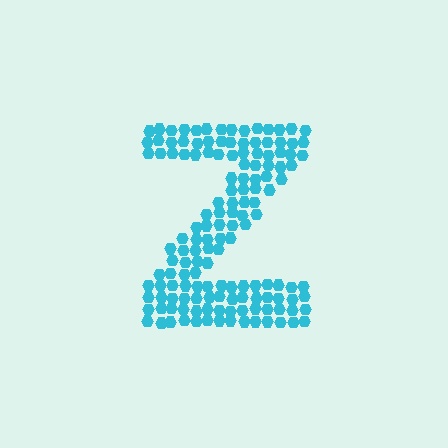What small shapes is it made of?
It is made of small hexagons.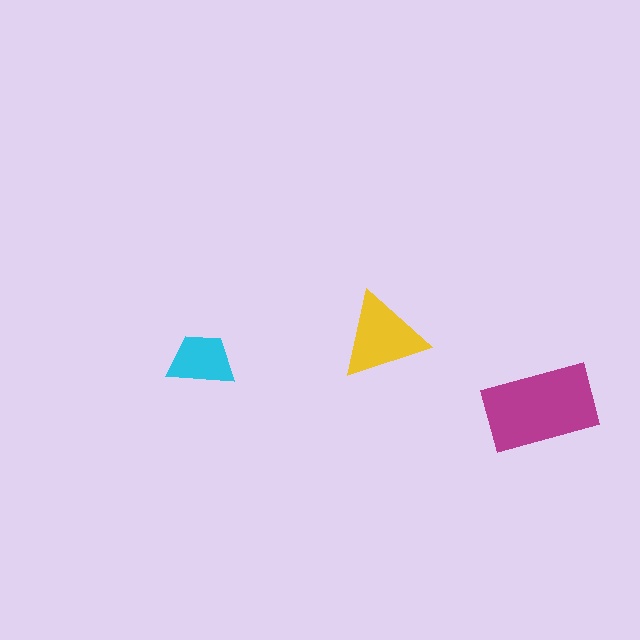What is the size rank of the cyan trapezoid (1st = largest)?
3rd.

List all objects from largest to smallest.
The magenta rectangle, the yellow triangle, the cyan trapezoid.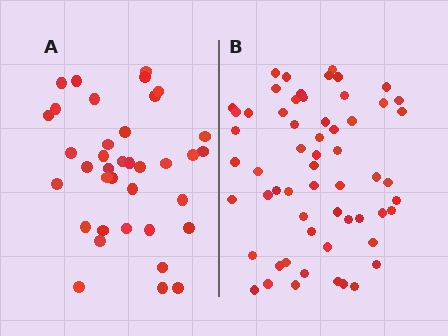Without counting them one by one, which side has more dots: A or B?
Region B (the right region) has more dots.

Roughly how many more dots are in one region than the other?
Region B has approximately 20 more dots than region A.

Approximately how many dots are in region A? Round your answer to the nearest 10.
About 40 dots. (The exact count is 37, which rounds to 40.)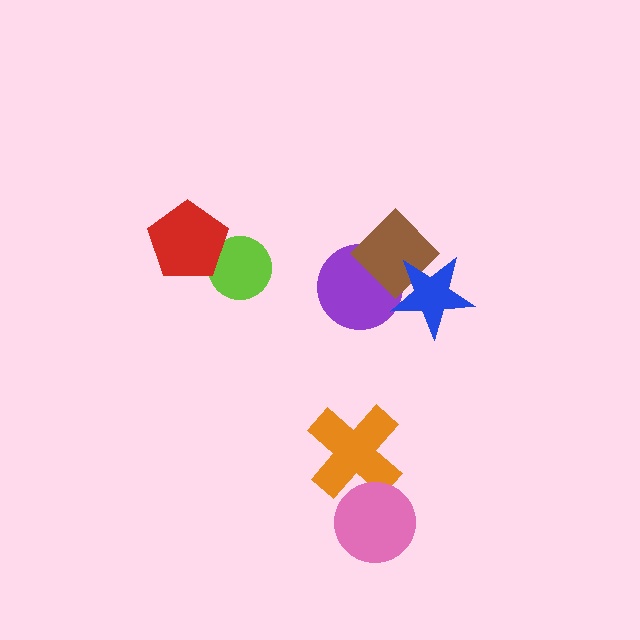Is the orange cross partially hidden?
Yes, it is partially covered by another shape.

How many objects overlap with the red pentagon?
1 object overlaps with the red pentagon.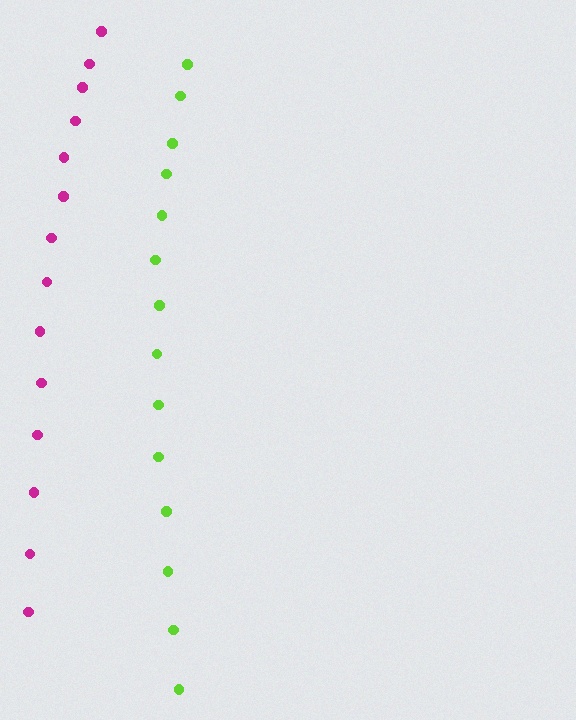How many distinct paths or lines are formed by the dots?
There are 2 distinct paths.